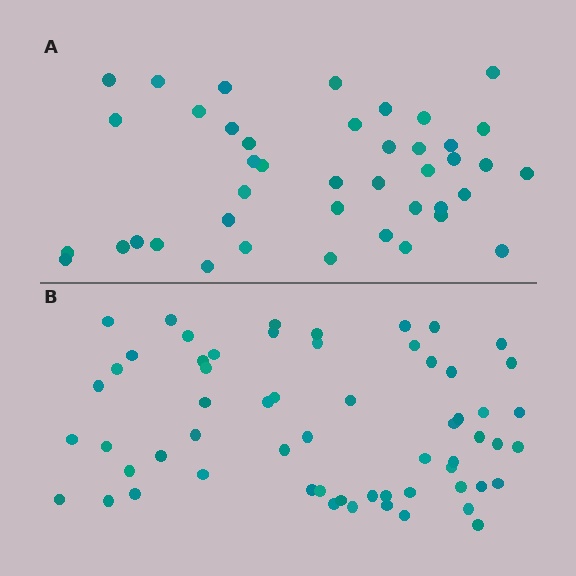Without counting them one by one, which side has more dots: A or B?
Region B (the bottom region) has more dots.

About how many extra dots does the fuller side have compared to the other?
Region B has approximately 20 more dots than region A.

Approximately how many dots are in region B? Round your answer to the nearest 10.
About 60 dots.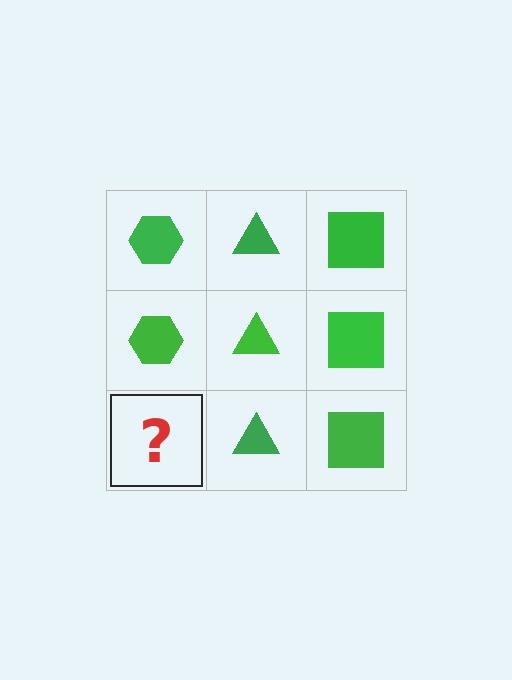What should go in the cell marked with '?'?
The missing cell should contain a green hexagon.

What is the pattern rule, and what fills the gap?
The rule is that each column has a consistent shape. The gap should be filled with a green hexagon.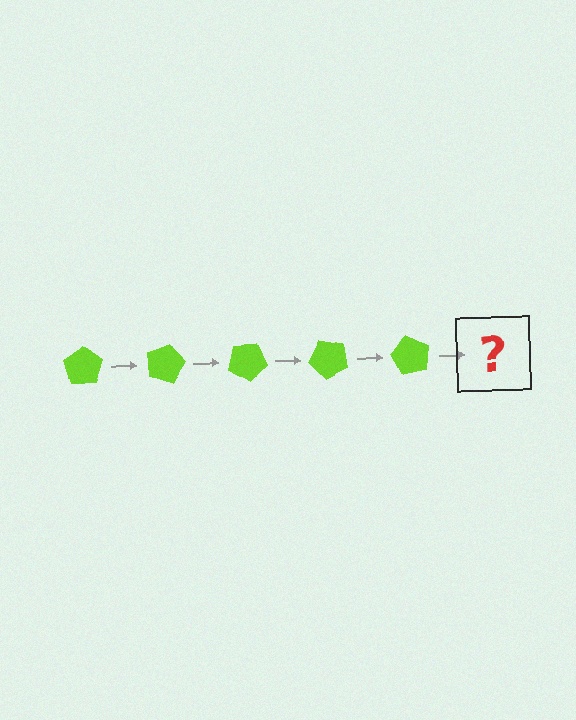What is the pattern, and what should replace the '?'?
The pattern is that the pentagon rotates 15 degrees each step. The '?' should be a lime pentagon rotated 75 degrees.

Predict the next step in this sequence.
The next step is a lime pentagon rotated 75 degrees.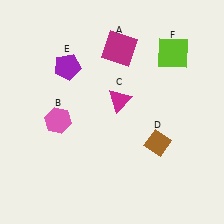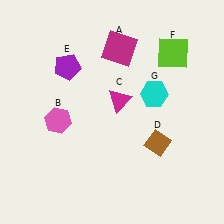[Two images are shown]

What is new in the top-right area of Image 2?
A cyan hexagon (G) was added in the top-right area of Image 2.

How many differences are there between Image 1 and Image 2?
There is 1 difference between the two images.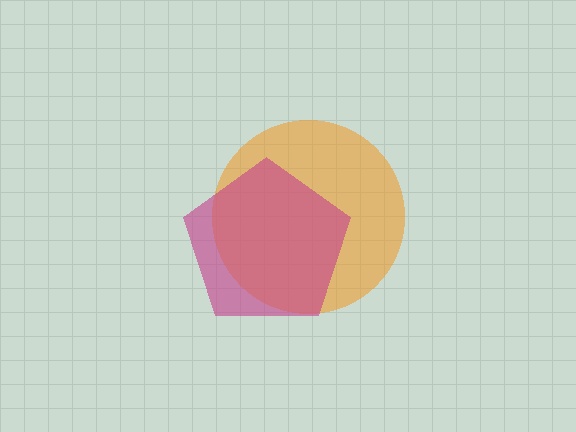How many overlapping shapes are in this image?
There are 2 overlapping shapes in the image.